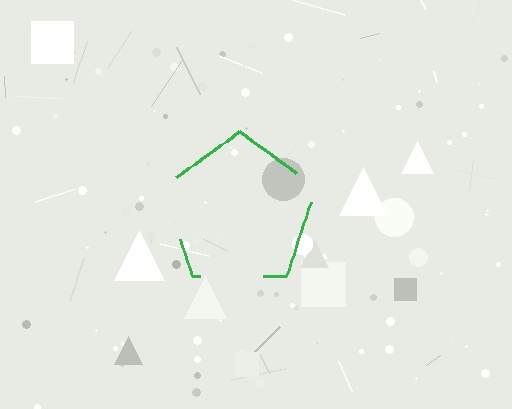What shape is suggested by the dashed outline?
The dashed outline suggests a pentagon.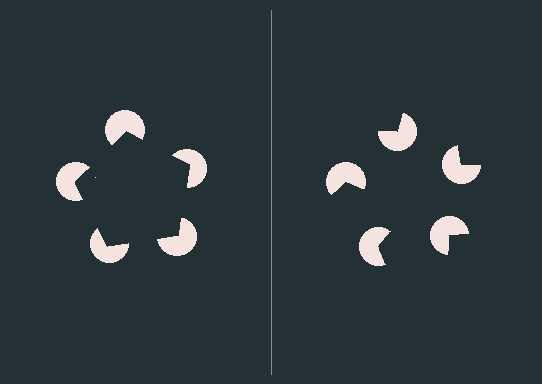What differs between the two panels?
The pac-man discs are positioned identically on both sides; only the wedge orientations differ. On the left they align to a pentagon; on the right they are misaligned.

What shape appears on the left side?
An illusory pentagon.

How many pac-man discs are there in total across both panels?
10 — 5 on each side.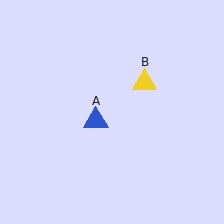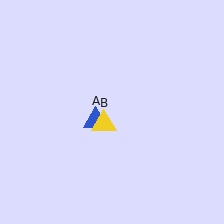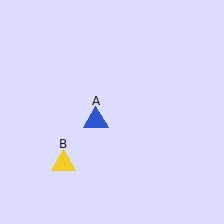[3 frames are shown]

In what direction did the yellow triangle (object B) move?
The yellow triangle (object B) moved down and to the left.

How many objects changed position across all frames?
1 object changed position: yellow triangle (object B).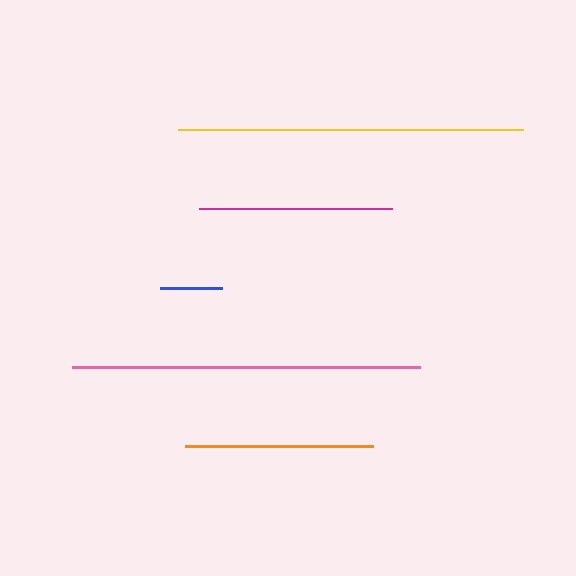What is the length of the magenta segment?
The magenta segment is approximately 193 pixels long.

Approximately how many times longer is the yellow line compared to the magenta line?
The yellow line is approximately 1.8 times the length of the magenta line.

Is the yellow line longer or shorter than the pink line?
The pink line is longer than the yellow line.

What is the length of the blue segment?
The blue segment is approximately 61 pixels long.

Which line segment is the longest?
The pink line is the longest at approximately 347 pixels.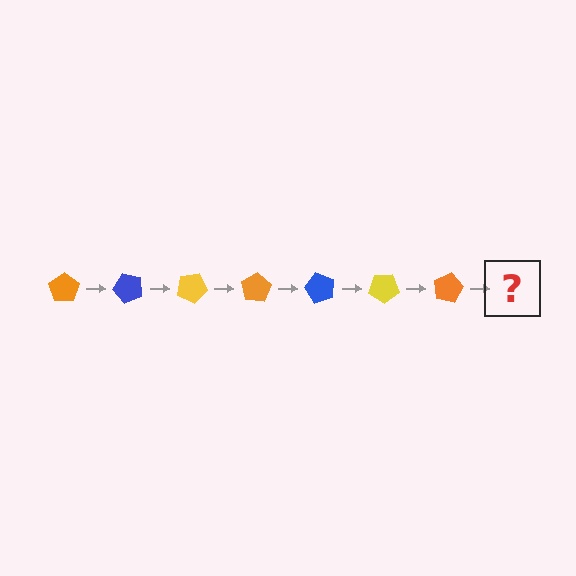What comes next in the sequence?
The next element should be a blue pentagon, rotated 350 degrees from the start.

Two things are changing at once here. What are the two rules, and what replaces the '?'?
The two rules are that it rotates 50 degrees each step and the color cycles through orange, blue, and yellow. The '?' should be a blue pentagon, rotated 350 degrees from the start.